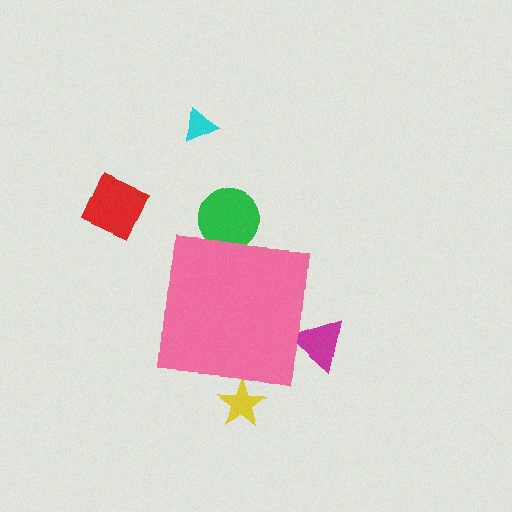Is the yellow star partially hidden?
Yes, the yellow star is partially hidden behind the pink square.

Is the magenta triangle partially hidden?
Yes, the magenta triangle is partially hidden behind the pink square.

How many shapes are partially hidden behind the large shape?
3 shapes are partially hidden.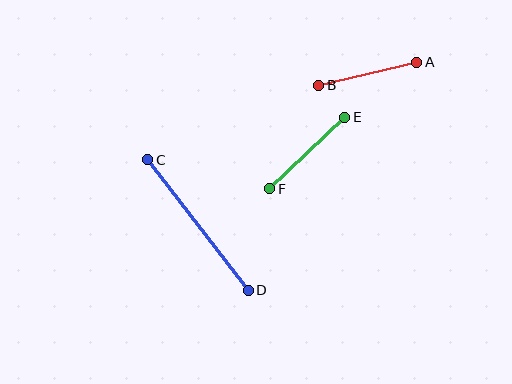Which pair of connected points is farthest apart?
Points C and D are farthest apart.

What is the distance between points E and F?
The distance is approximately 104 pixels.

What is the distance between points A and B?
The distance is approximately 101 pixels.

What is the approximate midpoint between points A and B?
The midpoint is at approximately (368, 74) pixels.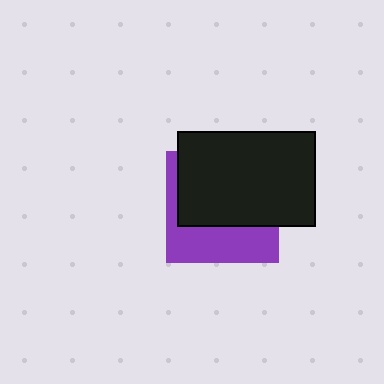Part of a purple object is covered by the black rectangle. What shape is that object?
It is a square.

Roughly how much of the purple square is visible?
A small part of it is visible (roughly 39%).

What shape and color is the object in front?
The object in front is a black rectangle.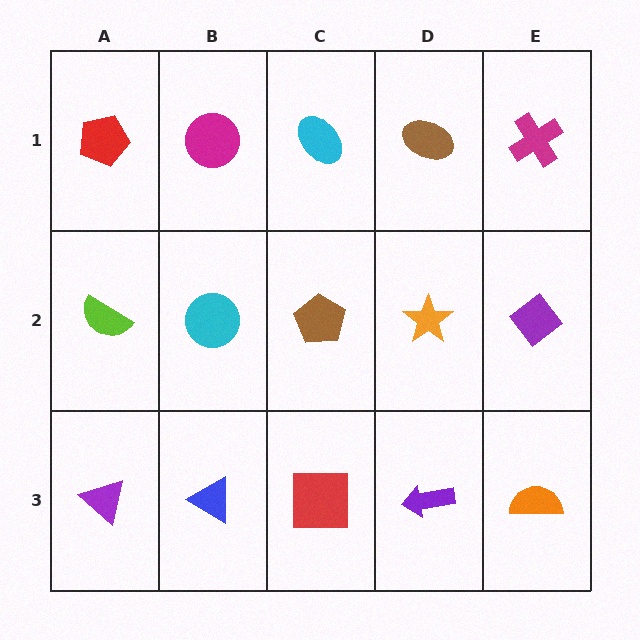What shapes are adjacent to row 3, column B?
A cyan circle (row 2, column B), a purple triangle (row 3, column A), a red square (row 3, column C).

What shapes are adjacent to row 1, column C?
A brown pentagon (row 2, column C), a magenta circle (row 1, column B), a brown ellipse (row 1, column D).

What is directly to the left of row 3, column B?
A purple triangle.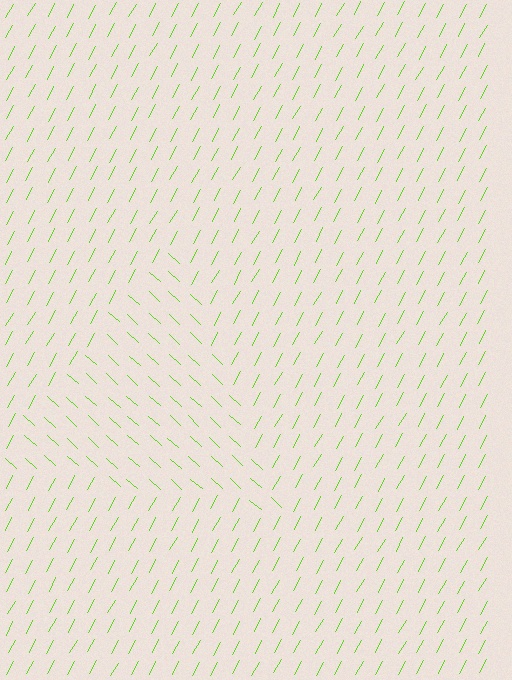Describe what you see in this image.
The image is filled with small lime line segments. A triangle region in the image has lines oriented differently from the surrounding lines, creating a visible texture boundary.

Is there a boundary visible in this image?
Yes, there is a texture boundary formed by a change in line orientation.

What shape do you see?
I see a triangle.